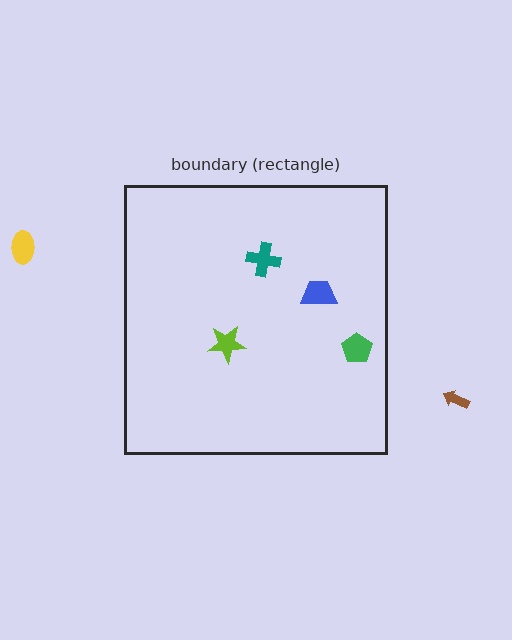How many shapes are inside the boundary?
4 inside, 2 outside.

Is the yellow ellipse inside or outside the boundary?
Outside.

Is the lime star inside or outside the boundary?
Inside.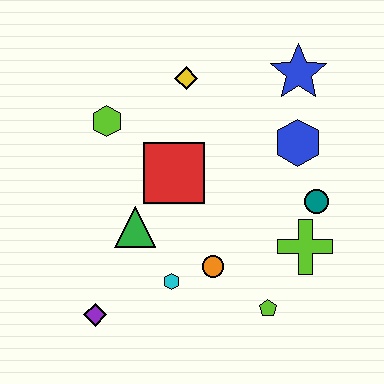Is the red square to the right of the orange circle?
No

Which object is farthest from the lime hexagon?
The lime pentagon is farthest from the lime hexagon.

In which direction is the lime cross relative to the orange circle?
The lime cross is to the right of the orange circle.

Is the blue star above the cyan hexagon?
Yes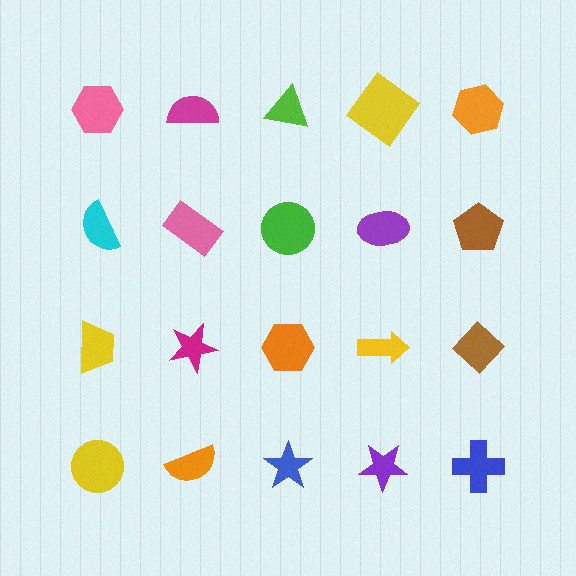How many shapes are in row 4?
5 shapes.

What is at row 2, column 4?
A purple ellipse.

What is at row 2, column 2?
A pink rectangle.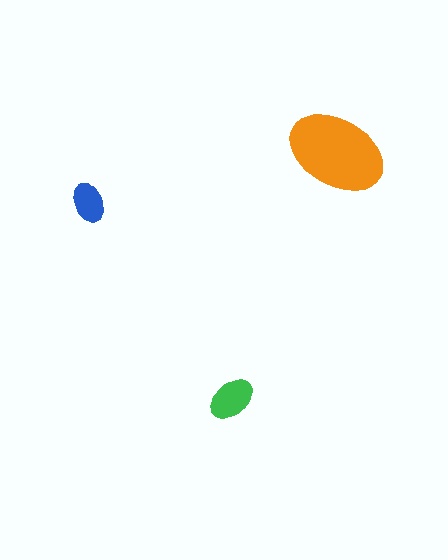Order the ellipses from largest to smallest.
the orange one, the green one, the blue one.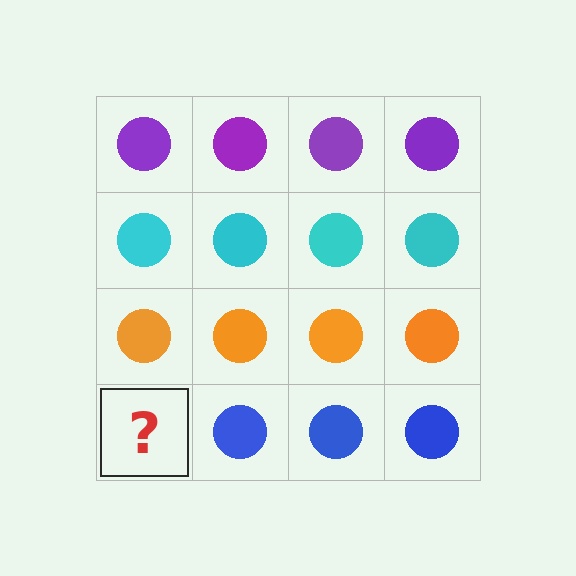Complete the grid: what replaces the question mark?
The question mark should be replaced with a blue circle.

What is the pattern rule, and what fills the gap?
The rule is that each row has a consistent color. The gap should be filled with a blue circle.